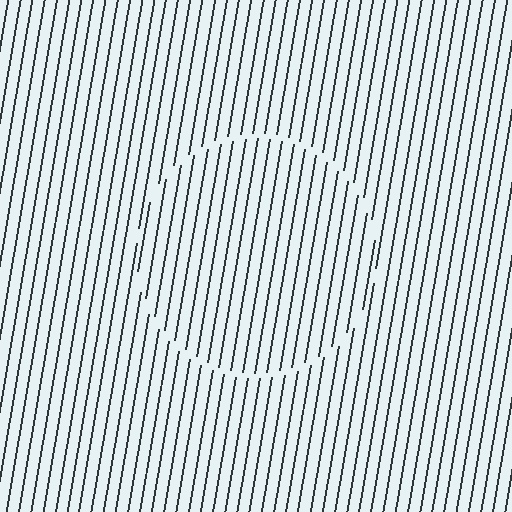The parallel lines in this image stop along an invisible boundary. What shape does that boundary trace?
An illusory circle. The interior of the shape contains the same grating, shifted by half a period — the contour is defined by the phase discontinuity where line-ends from the inner and outer gratings abut.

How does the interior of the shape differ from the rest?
The interior of the shape contains the same grating, shifted by half a period — the contour is defined by the phase discontinuity where line-ends from the inner and outer gratings abut.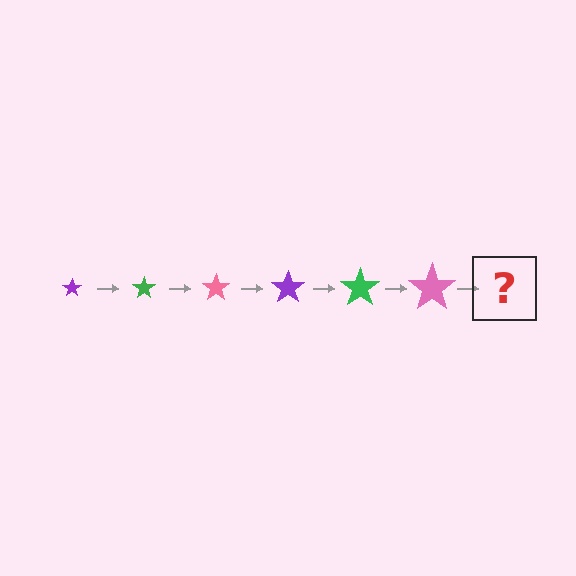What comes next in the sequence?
The next element should be a purple star, larger than the previous one.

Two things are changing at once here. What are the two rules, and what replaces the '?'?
The two rules are that the star grows larger each step and the color cycles through purple, green, and pink. The '?' should be a purple star, larger than the previous one.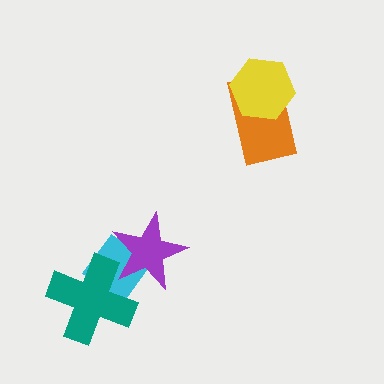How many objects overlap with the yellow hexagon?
1 object overlaps with the yellow hexagon.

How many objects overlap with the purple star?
2 objects overlap with the purple star.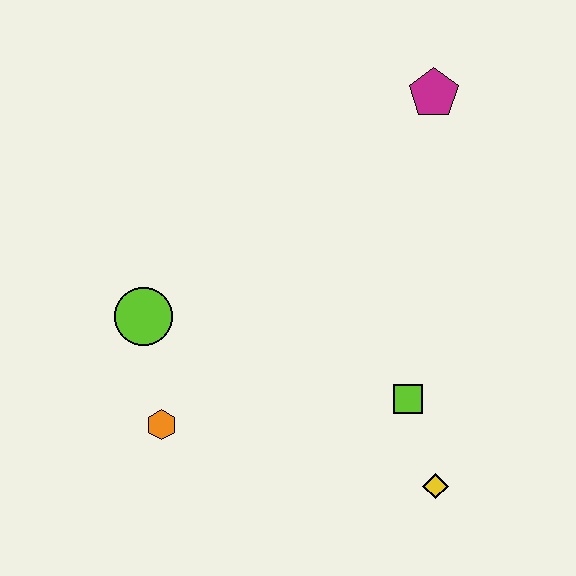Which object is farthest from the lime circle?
The magenta pentagon is farthest from the lime circle.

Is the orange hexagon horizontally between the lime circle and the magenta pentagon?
Yes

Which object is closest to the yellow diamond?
The lime square is closest to the yellow diamond.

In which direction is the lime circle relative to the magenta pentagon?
The lime circle is to the left of the magenta pentagon.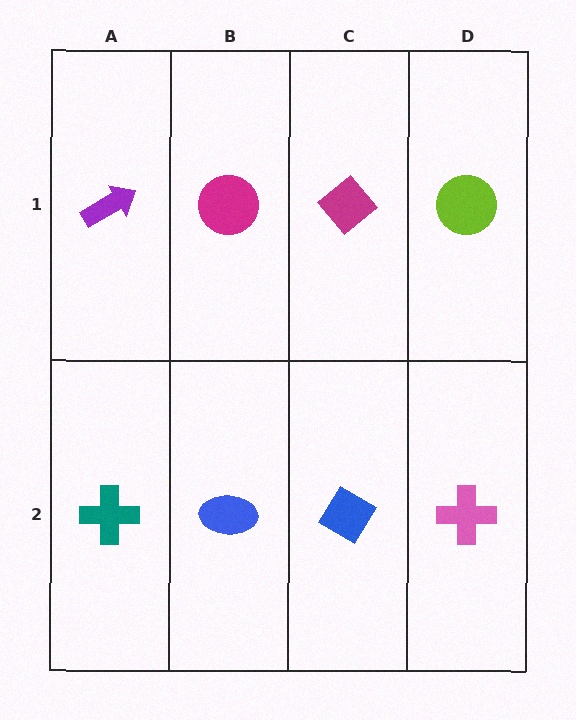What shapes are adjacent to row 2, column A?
A purple arrow (row 1, column A), a blue ellipse (row 2, column B).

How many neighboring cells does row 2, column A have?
2.